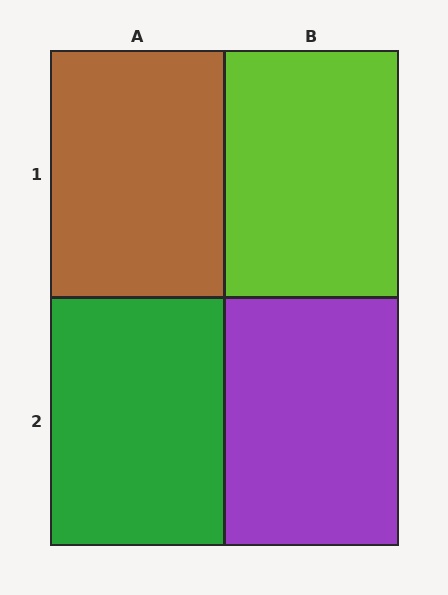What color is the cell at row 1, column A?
Brown.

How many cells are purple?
1 cell is purple.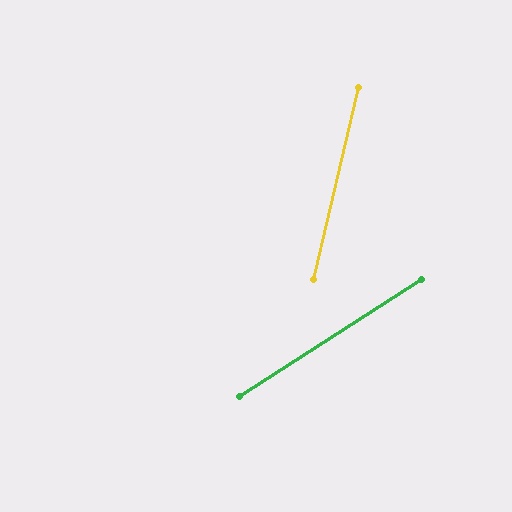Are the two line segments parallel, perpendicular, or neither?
Neither parallel nor perpendicular — they differ by about 44°.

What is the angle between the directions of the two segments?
Approximately 44 degrees.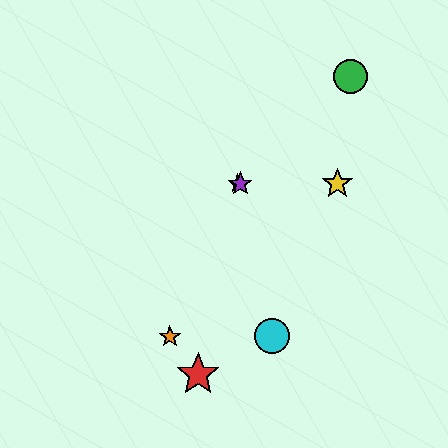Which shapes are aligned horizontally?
The blue star, the yellow star, the purple star are aligned horizontally.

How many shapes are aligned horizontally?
3 shapes (the blue star, the yellow star, the purple star) are aligned horizontally.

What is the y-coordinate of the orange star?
The orange star is at y≈337.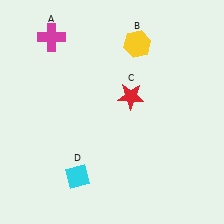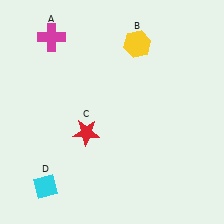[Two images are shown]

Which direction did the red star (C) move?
The red star (C) moved left.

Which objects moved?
The objects that moved are: the red star (C), the cyan diamond (D).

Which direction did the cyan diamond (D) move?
The cyan diamond (D) moved left.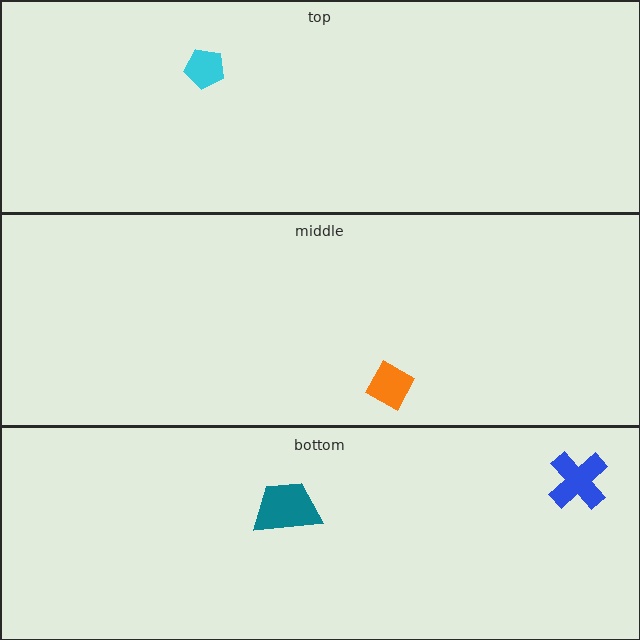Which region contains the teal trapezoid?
The bottom region.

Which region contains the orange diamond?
The middle region.